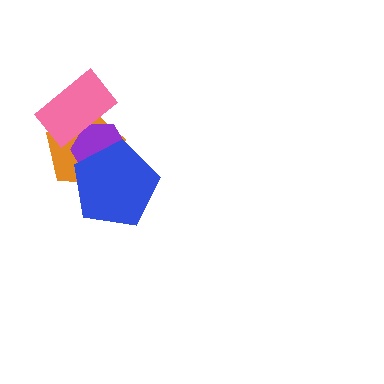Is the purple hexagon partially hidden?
Yes, it is partially covered by another shape.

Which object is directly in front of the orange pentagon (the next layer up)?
The purple hexagon is directly in front of the orange pentagon.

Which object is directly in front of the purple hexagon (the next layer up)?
The pink rectangle is directly in front of the purple hexagon.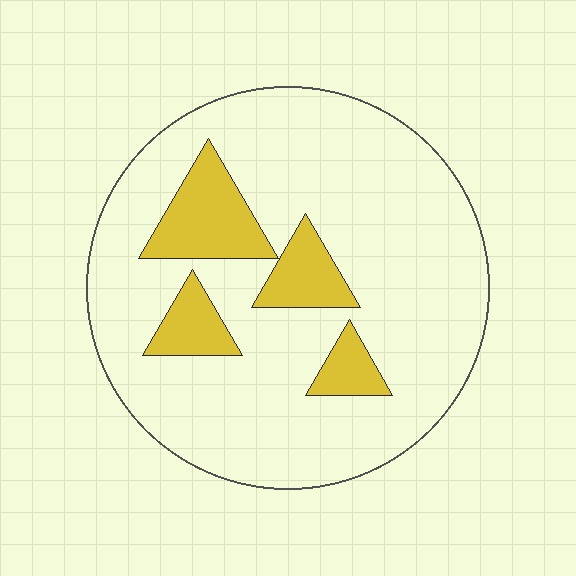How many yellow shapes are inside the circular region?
4.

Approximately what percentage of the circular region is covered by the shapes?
Approximately 15%.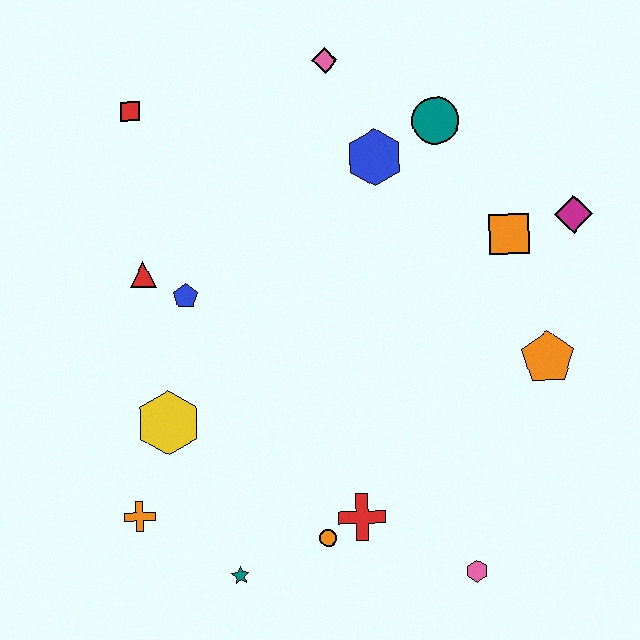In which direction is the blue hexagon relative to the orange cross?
The blue hexagon is above the orange cross.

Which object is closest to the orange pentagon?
The orange square is closest to the orange pentagon.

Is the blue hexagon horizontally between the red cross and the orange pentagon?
Yes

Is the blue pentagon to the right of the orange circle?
No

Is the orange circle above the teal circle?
No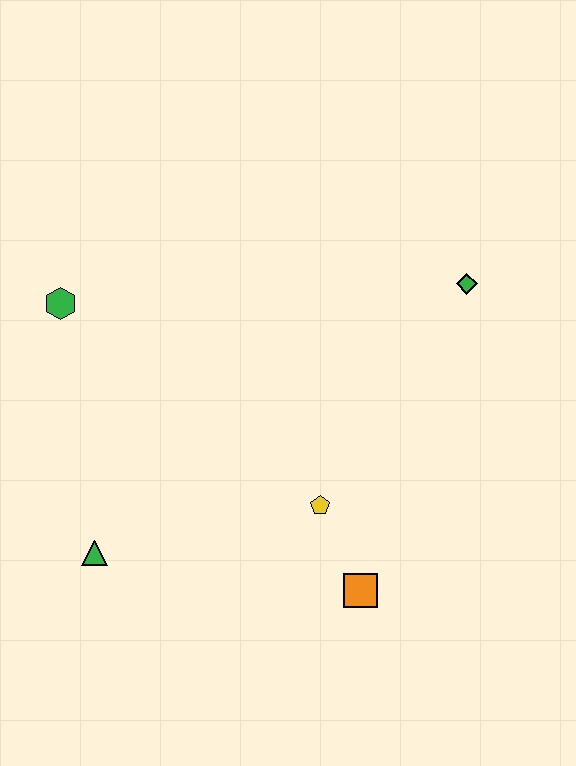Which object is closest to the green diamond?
The yellow pentagon is closest to the green diamond.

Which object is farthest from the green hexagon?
The orange square is farthest from the green hexagon.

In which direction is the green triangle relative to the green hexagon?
The green triangle is below the green hexagon.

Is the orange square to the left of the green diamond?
Yes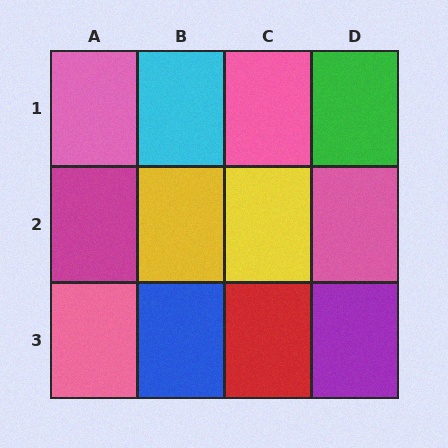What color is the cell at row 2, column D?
Pink.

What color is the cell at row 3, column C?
Red.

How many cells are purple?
1 cell is purple.